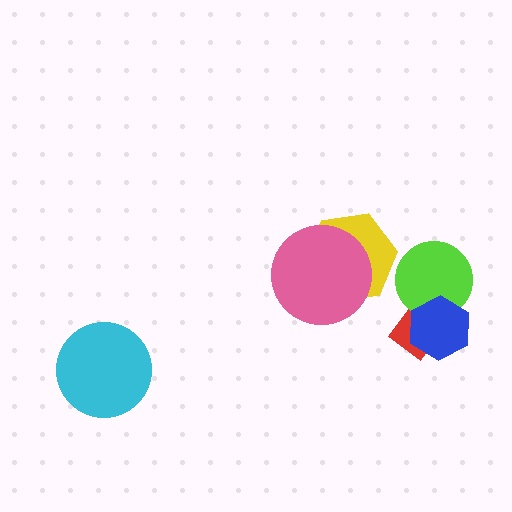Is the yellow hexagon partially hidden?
Yes, it is partially covered by another shape.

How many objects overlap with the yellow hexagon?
1 object overlaps with the yellow hexagon.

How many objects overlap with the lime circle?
2 objects overlap with the lime circle.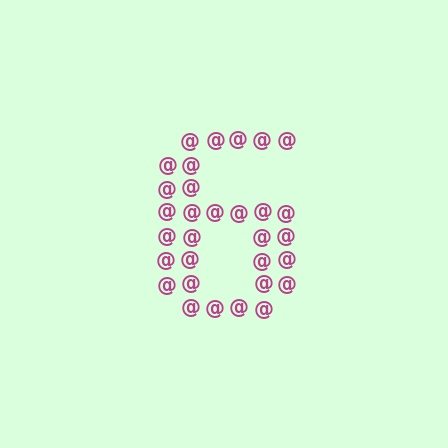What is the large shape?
The large shape is the digit 6.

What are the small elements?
The small elements are at signs.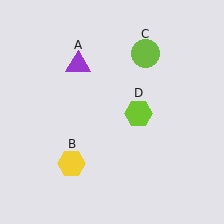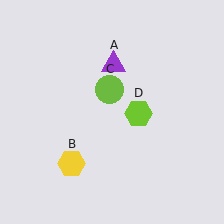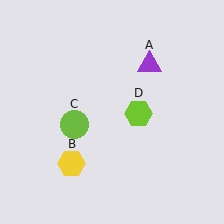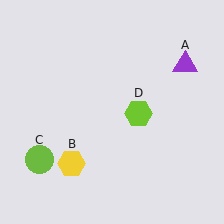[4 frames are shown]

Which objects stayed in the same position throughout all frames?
Yellow hexagon (object B) and lime hexagon (object D) remained stationary.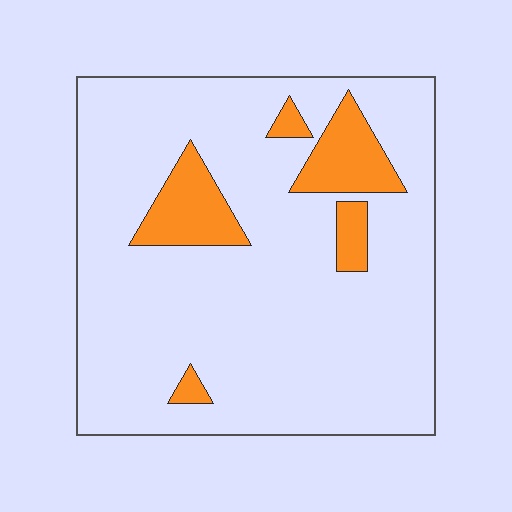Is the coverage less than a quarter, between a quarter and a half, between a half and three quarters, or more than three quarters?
Less than a quarter.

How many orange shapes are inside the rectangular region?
5.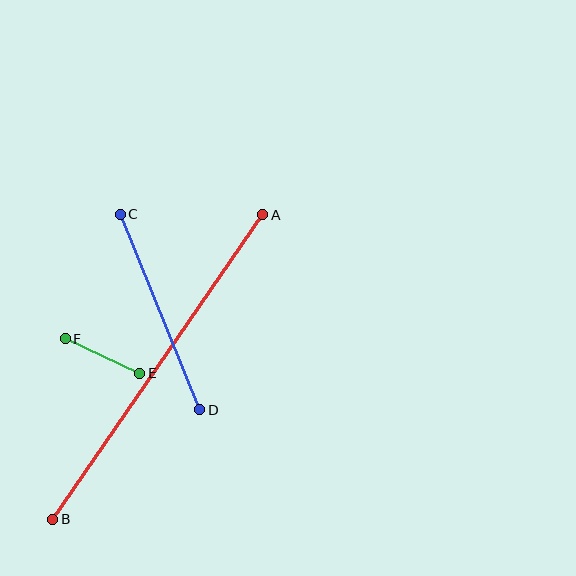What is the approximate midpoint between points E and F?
The midpoint is at approximately (103, 356) pixels.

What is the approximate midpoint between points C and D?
The midpoint is at approximately (160, 312) pixels.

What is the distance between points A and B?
The distance is approximately 370 pixels.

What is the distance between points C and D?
The distance is approximately 211 pixels.